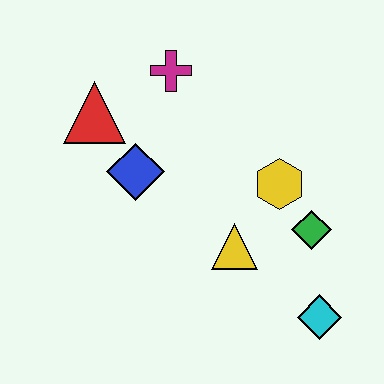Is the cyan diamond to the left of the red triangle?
No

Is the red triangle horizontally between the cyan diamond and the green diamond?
No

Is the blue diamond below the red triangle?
Yes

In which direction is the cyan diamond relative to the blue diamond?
The cyan diamond is to the right of the blue diamond.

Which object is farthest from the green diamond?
The red triangle is farthest from the green diamond.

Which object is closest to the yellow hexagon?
The green diamond is closest to the yellow hexagon.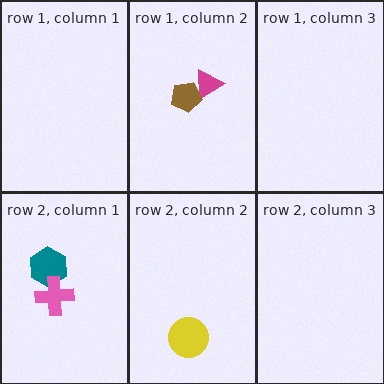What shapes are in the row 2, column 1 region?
The teal hexagon, the pink cross.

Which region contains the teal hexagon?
The row 2, column 1 region.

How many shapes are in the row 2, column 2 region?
1.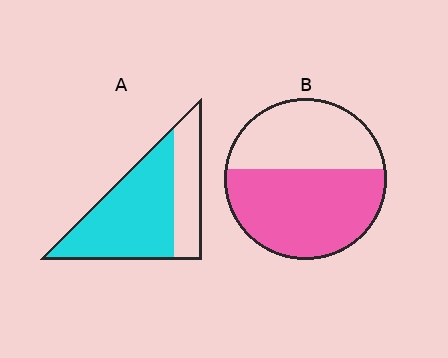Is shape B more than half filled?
Yes.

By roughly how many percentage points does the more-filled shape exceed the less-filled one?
By roughly 10 percentage points (A over B).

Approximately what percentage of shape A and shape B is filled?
A is approximately 70% and B is approximately 60%.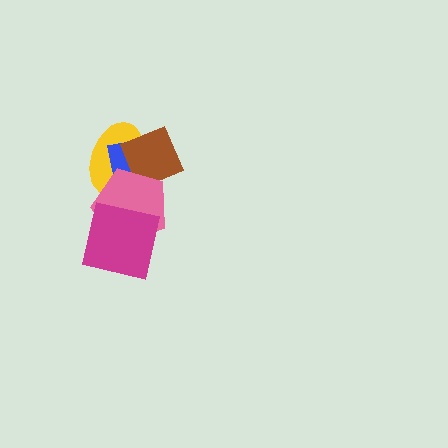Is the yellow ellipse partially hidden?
Yes, it is partially covered by another shape.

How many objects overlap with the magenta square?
1 object overlaps with the magenta square.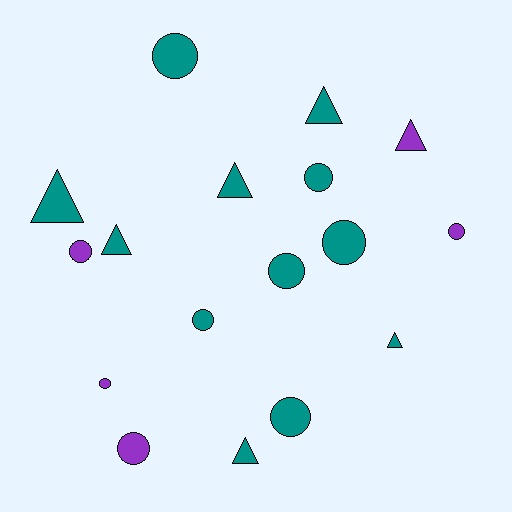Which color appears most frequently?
Teal, with 12 objects.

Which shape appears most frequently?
Circle, with 10 objects.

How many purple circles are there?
There are 4 purple circles.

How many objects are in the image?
There are 17 objects.